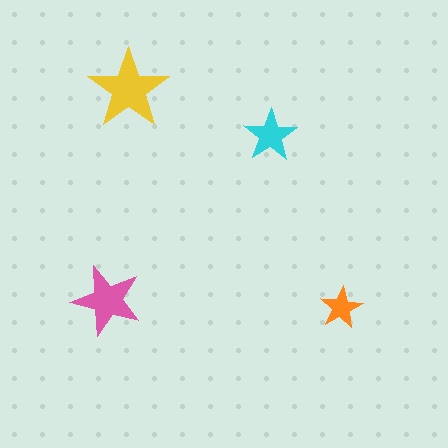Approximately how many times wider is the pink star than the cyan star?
About 1.5 times wider.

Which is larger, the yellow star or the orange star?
The yellow one.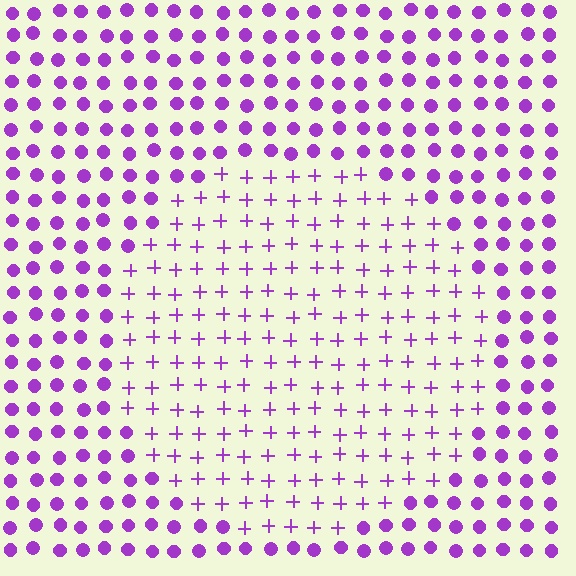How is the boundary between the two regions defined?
The boundary is defined by a change in element shape: plus signs inside vs. circles outside. All elements share the same color and spacing.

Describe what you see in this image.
The image is filled with small purple elements arranged in a uniform grid. A circle-shaped region contains plus signs, while the surrounding area contains circles. The boundary is defined purely by the change in element shape.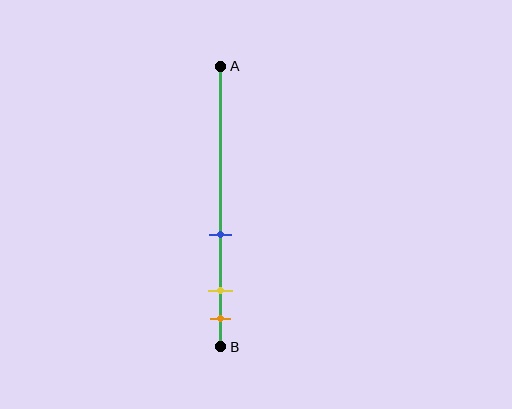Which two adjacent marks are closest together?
The yellow and orange marks are the closest adjacent pair.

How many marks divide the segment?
There are 3 marks dividing the segment.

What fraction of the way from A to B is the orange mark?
The orange mark is approximately 90% (0.9) of the way from A to B.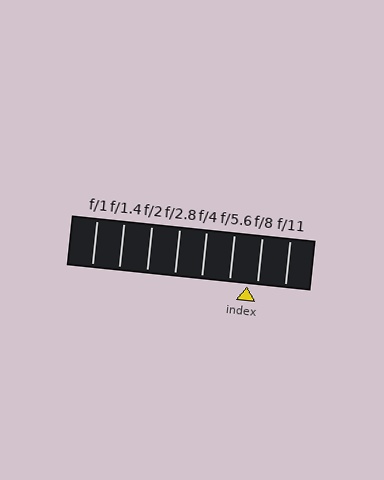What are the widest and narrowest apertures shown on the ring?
The widest aperture shown is f/1 and the narrowest is f/11.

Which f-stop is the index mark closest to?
The index mark is closest to f/8.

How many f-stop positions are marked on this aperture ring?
There are 8 f-stop positions marked.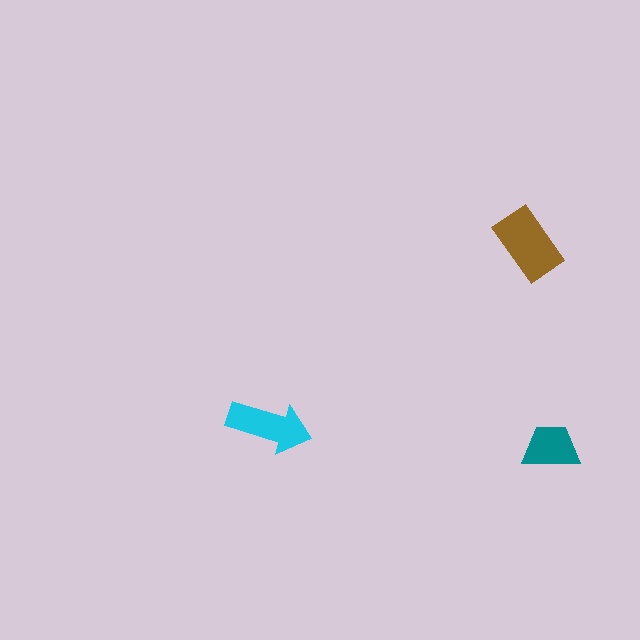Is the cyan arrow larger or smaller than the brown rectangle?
Smaller.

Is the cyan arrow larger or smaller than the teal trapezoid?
Larger.